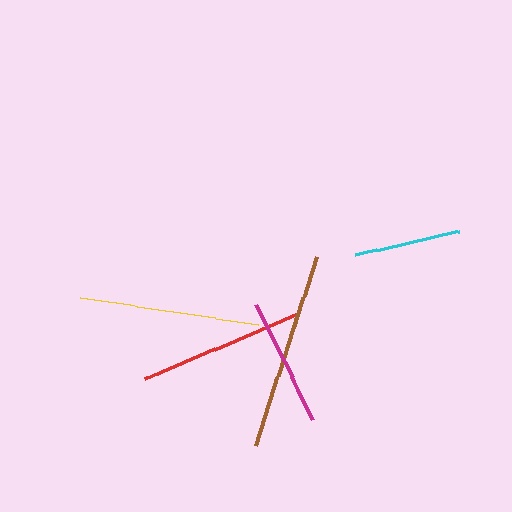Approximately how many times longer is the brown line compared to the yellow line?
The brown line is approximately 1.1 times the length of the yellow line.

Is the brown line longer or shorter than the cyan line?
The brown line is longer than the cyan line.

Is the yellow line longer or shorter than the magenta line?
The yellow line is longer than the magenta line.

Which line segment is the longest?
The brown line is the longest at approximately 199 pixels.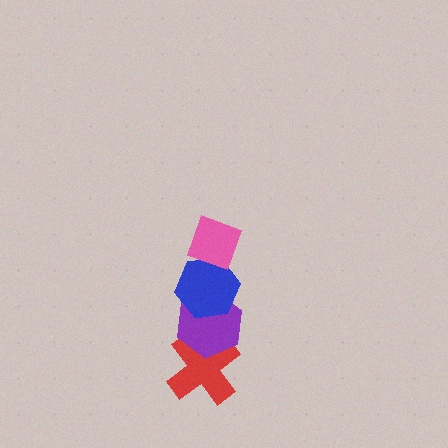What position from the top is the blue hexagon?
The blue hexagon is 2nd from the top.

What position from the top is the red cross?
The red cross is 4th from the top.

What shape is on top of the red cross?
The purple hexagon is on top of the red cross.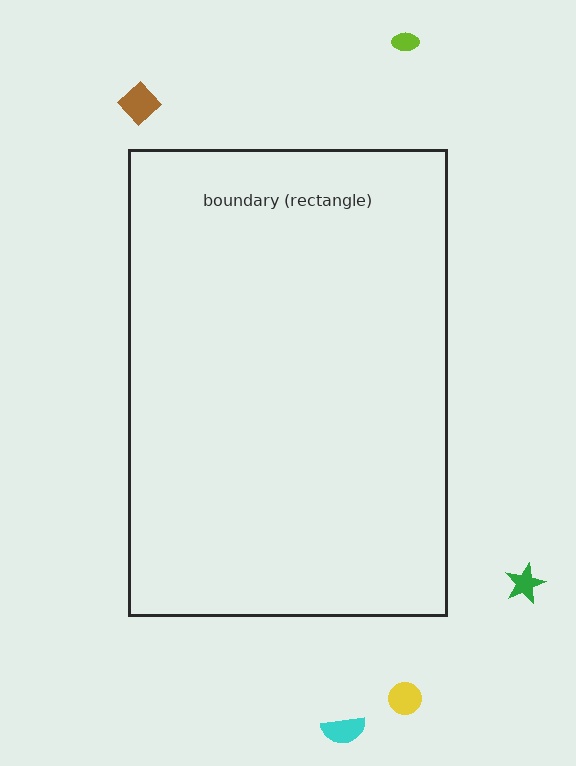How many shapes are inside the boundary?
0 inside, 5 outside.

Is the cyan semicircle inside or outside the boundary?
Outside.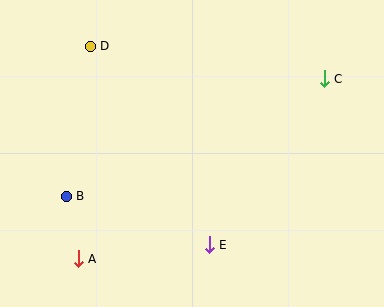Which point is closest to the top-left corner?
Point D is closest to the top-left corner.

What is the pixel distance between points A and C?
The distance between A and C is 304 pixels.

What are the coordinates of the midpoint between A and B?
The midpoint between A and B is at (72, 227).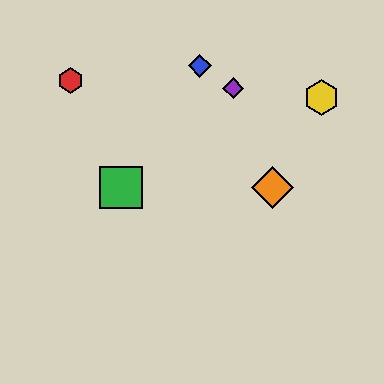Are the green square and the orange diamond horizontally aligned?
Yes, both are at y≈188.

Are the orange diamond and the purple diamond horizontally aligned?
No, the orange diamond is at y≈188 and the purple diamond is at y≈88.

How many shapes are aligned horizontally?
2 shapes (the green square, the orange diamond) are aligned horizontally.